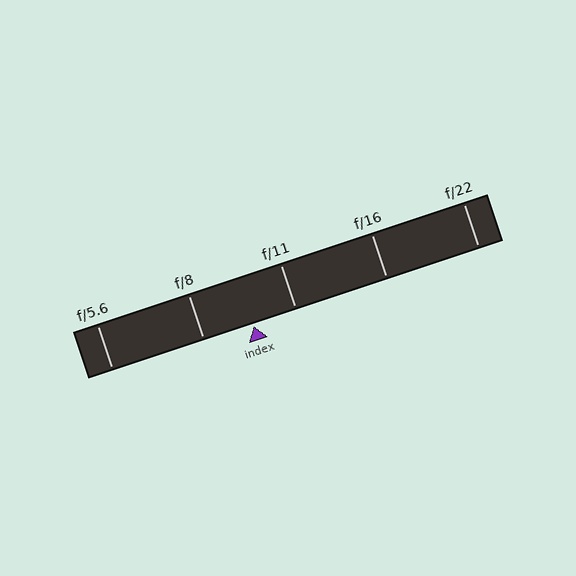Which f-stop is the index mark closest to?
The index mark is closest to f/11.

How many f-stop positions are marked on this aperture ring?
There are 5 f-stop positions marked.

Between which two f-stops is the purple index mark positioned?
The index mark is between f/8 and f/11.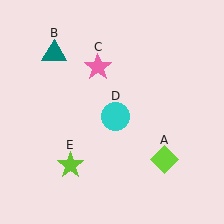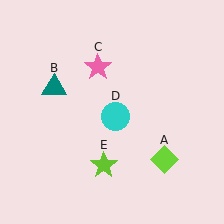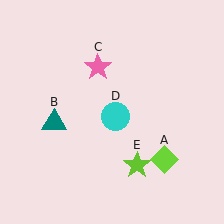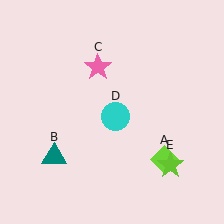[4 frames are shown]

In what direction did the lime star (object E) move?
The lime star (object E) moved right.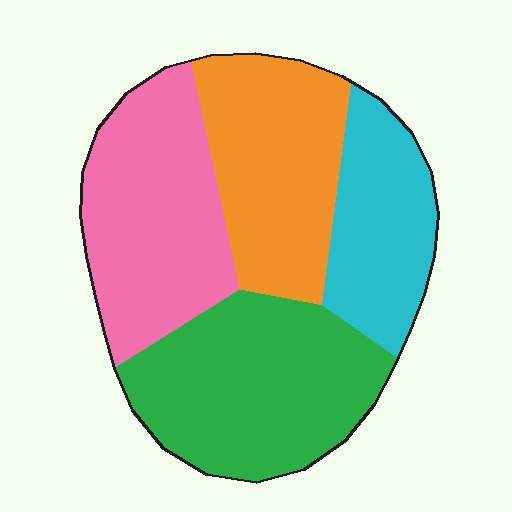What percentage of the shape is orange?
Orange covers around 25% of the shape.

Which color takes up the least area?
Cyan, at roughly 20%.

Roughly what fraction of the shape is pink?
Pink covers 27% of the shape.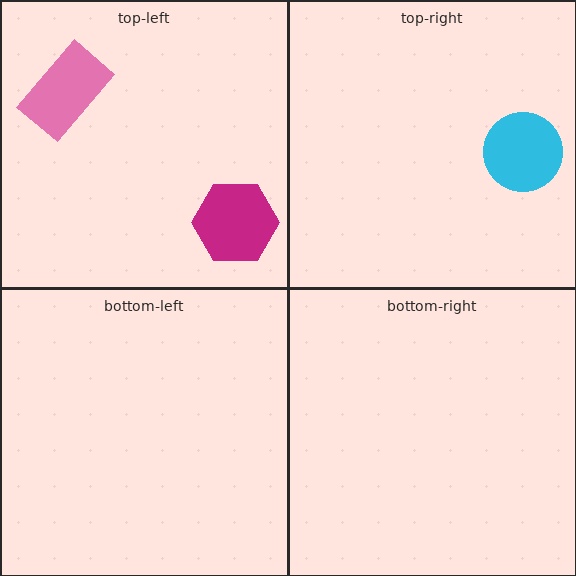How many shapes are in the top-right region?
1.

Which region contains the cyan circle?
The top-right region.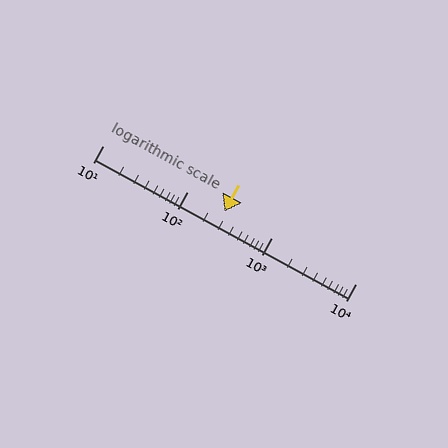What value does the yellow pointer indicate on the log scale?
The pointer indicates approximately 280.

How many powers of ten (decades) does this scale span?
The scale spans 3 decades, from 10 to 10000.